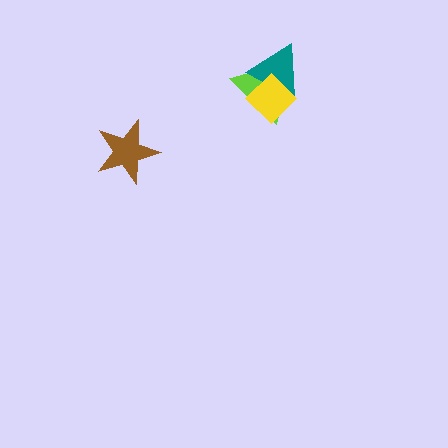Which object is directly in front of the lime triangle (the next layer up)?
The teal triangle is directly in front of the lime triangle.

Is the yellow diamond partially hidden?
No, no other shape covers it.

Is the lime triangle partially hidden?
Yes, it is partially covered by another shape.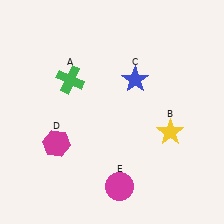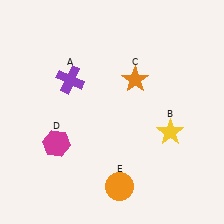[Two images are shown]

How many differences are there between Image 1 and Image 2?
There are 3 differences between the two images.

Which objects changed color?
A changed from green to purple. C changed from blue to orange. E changed from magenta to orange.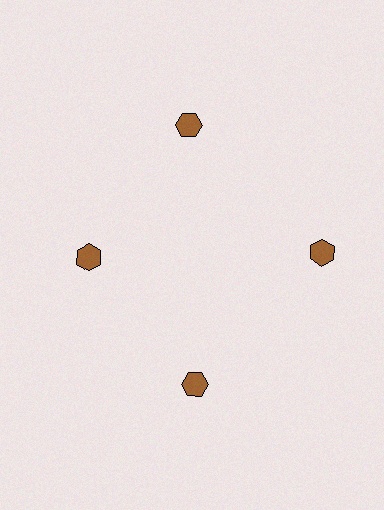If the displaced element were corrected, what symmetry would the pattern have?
It would have 4-fold rotational symmetry — the pattern would map onto itself every 90 degrees.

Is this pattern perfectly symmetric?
No. The 4 brown hexagons are arranged in a ring, but one element near the 9 o'clock position is pulled inward toward the center, breaking the 4-fold rotational symmetry.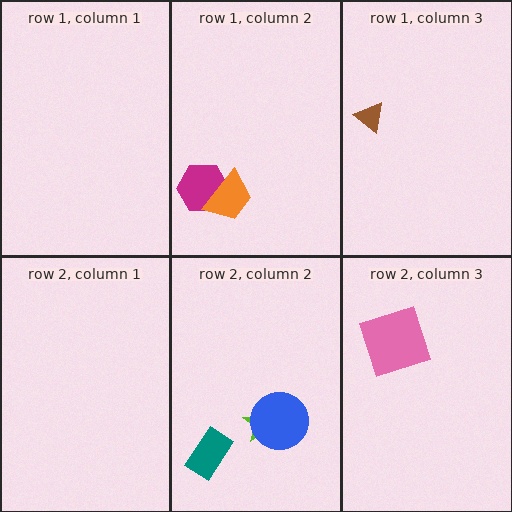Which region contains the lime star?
The row 2, column 2 region.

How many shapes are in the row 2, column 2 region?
3.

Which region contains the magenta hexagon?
The row 1, column 2 region.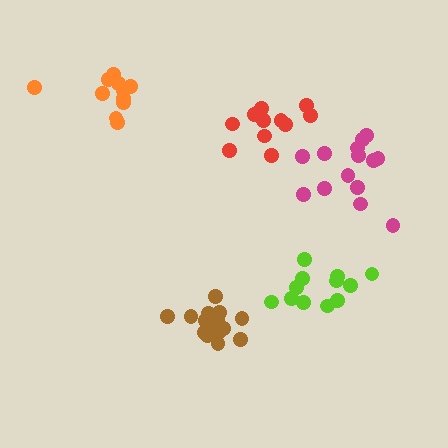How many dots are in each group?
Group 1: 12 dots, Group 2: 12 dots, Group 3: 11 dots, Group 4: 16 dots, Group 5: 14 dots (65 total).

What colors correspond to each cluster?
The clusters are colored: red, lime, orange, brown, magenta.